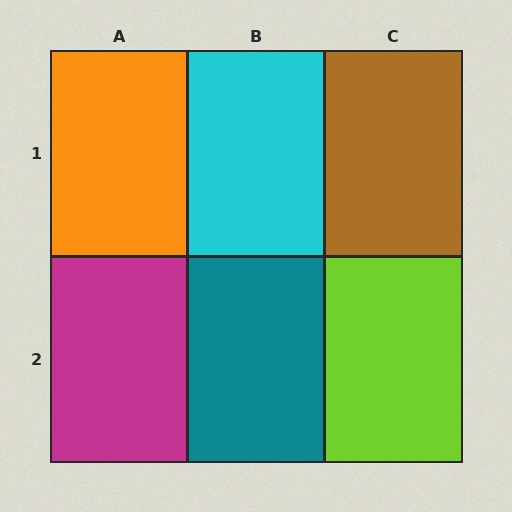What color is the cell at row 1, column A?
Orange.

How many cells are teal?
1 cell is teal.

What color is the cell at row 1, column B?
Cyan.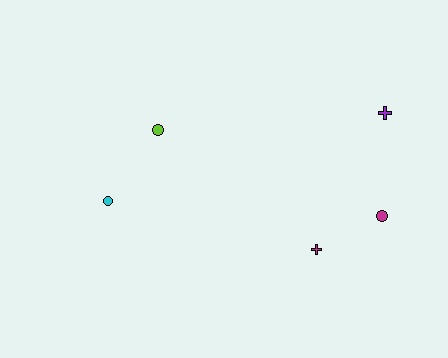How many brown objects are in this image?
There are no brown objects.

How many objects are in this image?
There are 5 objects.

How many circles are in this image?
There are 3 circles.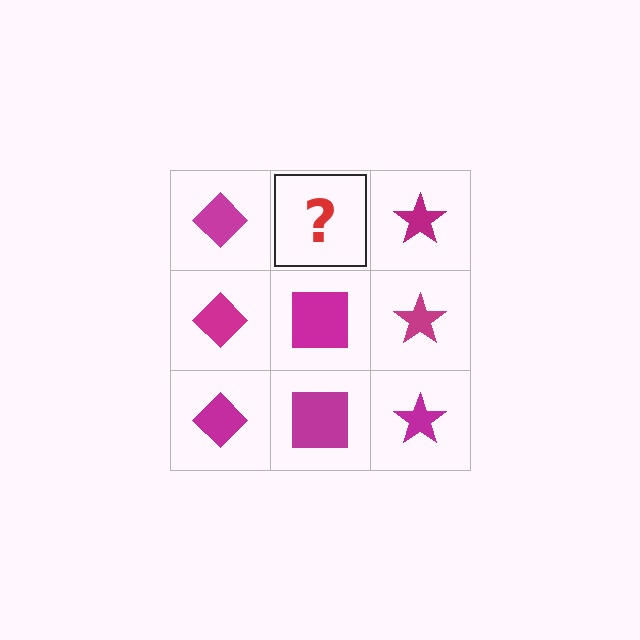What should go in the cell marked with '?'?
The missing cell should contain a magenta square.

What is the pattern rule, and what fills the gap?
The rule is that each column has a consistent shape. The gap should be filled with a magenta square.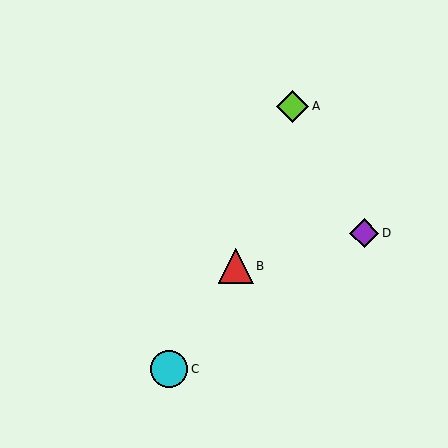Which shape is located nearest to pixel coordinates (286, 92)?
The lime diamond (labeled A) at (293, 106) is nearest to that location.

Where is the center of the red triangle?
The center of the red triangle is at (236, 266).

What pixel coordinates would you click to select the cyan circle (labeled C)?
Click at (169, 369) to select the cyan circle C.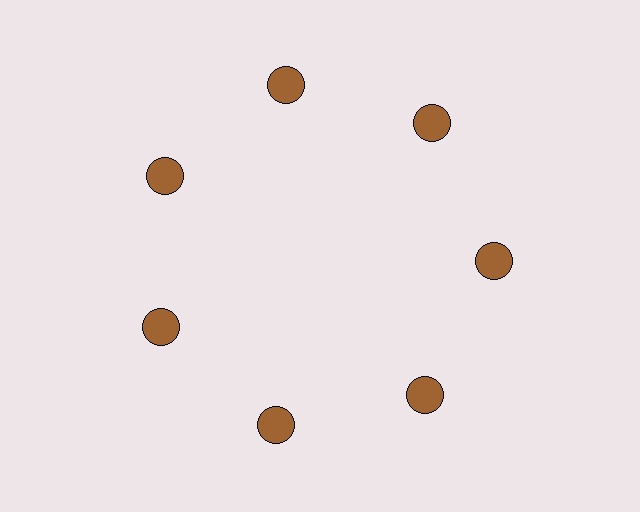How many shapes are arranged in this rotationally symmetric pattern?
There are 7 shapes, arranged in 7 groups of 1.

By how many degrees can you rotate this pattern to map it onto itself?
The pattern maps onto itself every 51 degrees of rotation.